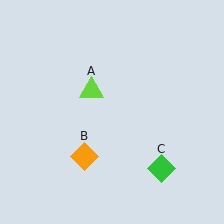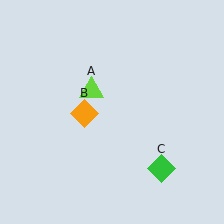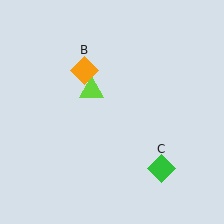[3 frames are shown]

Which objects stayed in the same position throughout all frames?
Lime triangle (object A) and green diamond (object C) remained stationary.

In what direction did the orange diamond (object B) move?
The orange diamond (object B) moved up.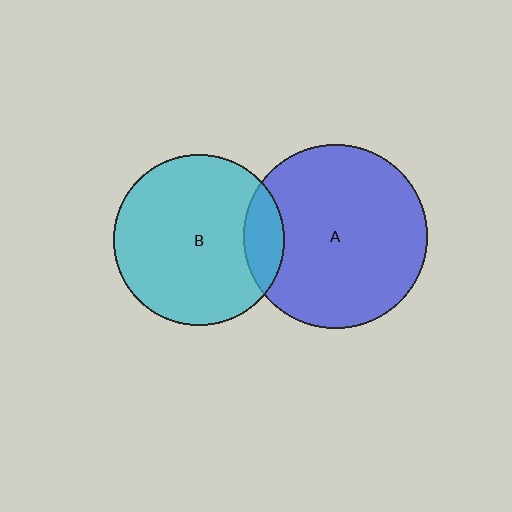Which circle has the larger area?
Circle A (blue).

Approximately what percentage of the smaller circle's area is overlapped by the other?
Approximately 15%.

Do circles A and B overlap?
Yes.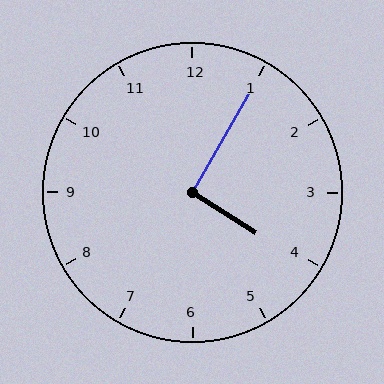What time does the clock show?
4:05.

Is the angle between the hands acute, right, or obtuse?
It is right.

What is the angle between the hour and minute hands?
Approximately 92 degrees.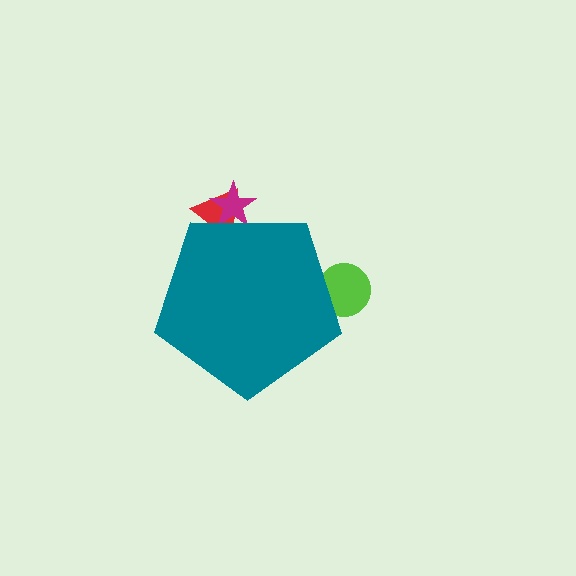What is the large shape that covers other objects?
A teal pentagon.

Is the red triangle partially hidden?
Yes, the red triangle is partially hidden behind the teal pentagon.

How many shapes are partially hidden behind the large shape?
3 shapes are partially hidden.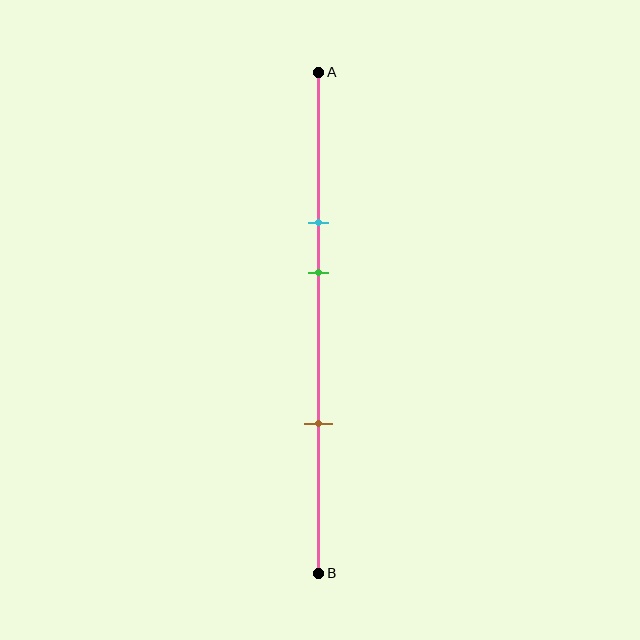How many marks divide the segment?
There are 3 marks dividing the segment.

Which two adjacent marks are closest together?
The cyan and green marks are the closest adjacent pair.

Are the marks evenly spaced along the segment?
No, the marks are not evenly spaced.